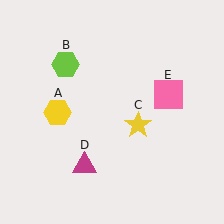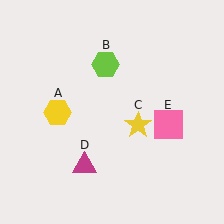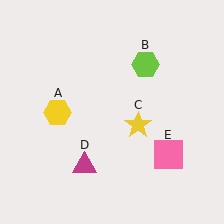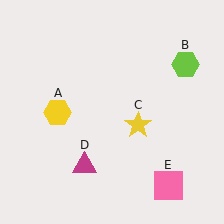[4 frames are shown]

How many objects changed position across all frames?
2 objects changed position: lime hexagon (object B), pink square (object E).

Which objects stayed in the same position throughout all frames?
Yellow hexagon (object A) and yellow star (object C) and magenta triangle (object D) remained stationary.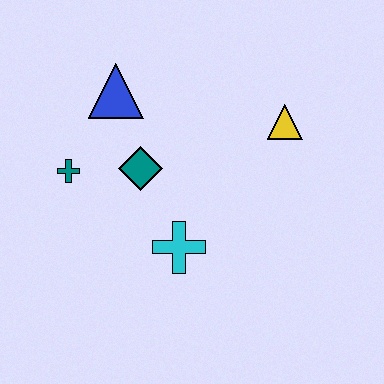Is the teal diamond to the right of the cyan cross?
No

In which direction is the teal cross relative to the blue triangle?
The teal cross is below the blue triangle.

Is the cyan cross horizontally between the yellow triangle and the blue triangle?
Yes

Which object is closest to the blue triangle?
The teal diamond is closest to the blue triangle.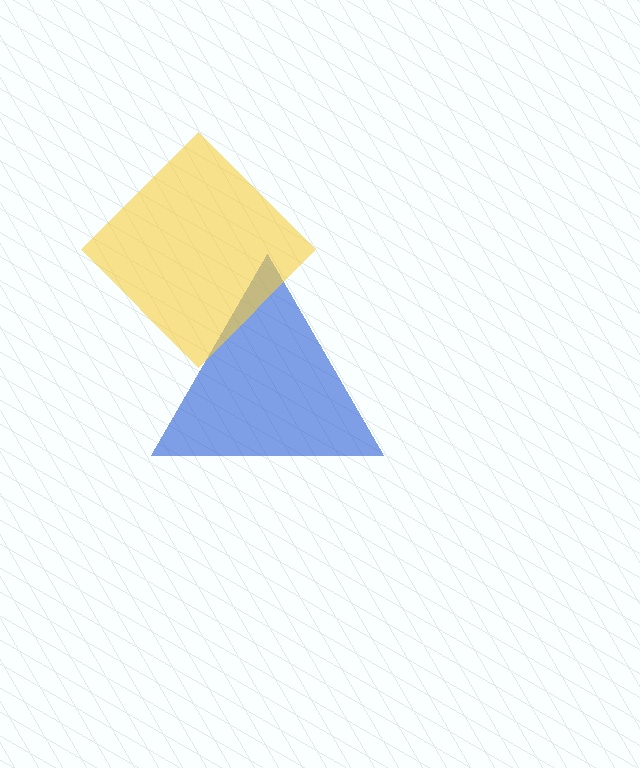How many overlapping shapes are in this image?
There are 2 overlapping shapes in the image.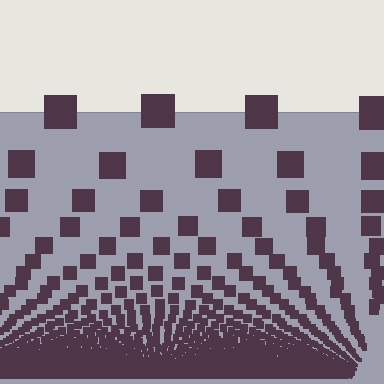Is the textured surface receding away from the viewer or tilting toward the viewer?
The surface appears to tilt toward the viewer. Texture elements get larger and sparser toward the top.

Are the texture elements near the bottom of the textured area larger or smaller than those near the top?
Smaller. The gradient is inverted — elements near the bottom are smaller and denser.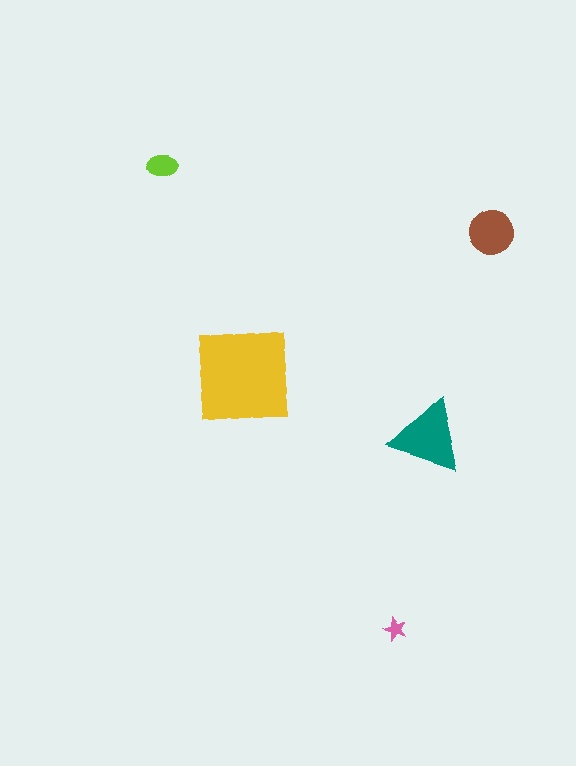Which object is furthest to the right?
The brown circle is rightmost.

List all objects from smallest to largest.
The pink star, the lime ellipse, the brown circle, the teal triangle, the yellow square.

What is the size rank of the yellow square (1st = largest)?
1st.